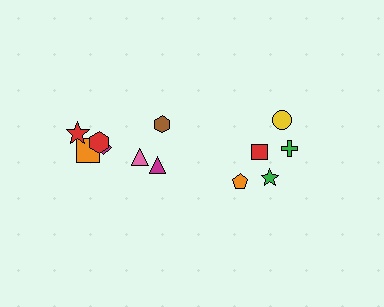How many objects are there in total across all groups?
There are 12 objects.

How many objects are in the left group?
There are 7 objects.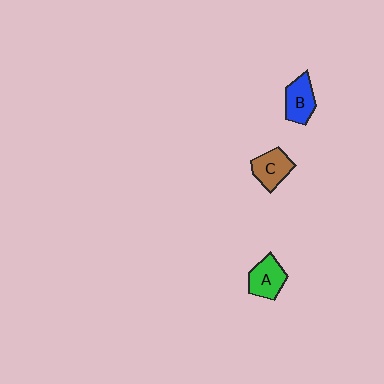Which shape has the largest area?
Shape A (green).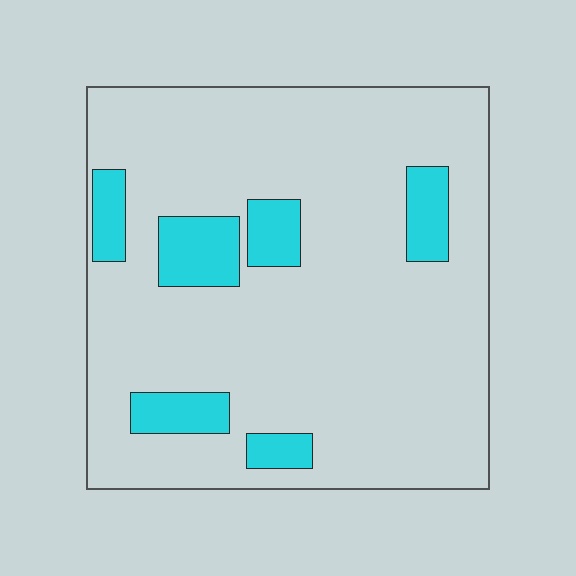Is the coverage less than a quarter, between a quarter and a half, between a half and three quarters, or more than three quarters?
Less than a quarter.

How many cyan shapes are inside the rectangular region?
6.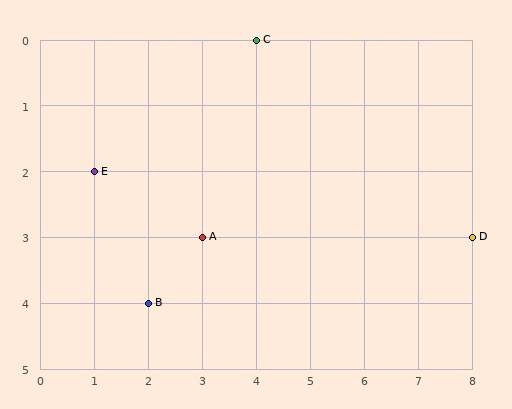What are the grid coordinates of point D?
Point D is at grid coordinates (8, 3).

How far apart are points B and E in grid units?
Points B and E are 1 column and 2 rows apart (about 2.2 grid units diagonally).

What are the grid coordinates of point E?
Point E is at grid coordinates (1, 2).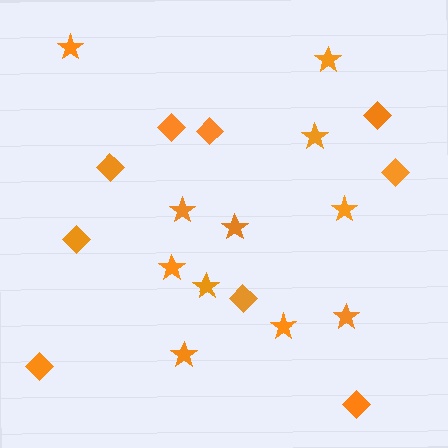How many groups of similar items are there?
There are 2 groups: one group of stars (11) and one group of diamonds (9).